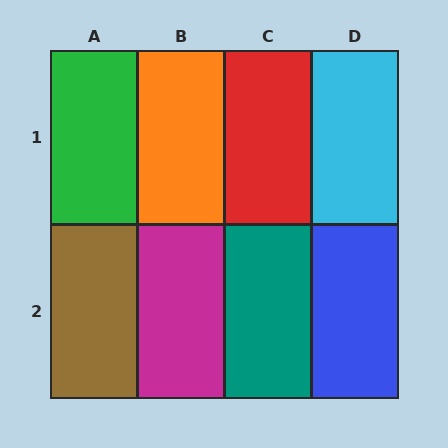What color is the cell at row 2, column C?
Teal.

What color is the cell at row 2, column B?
Magenta.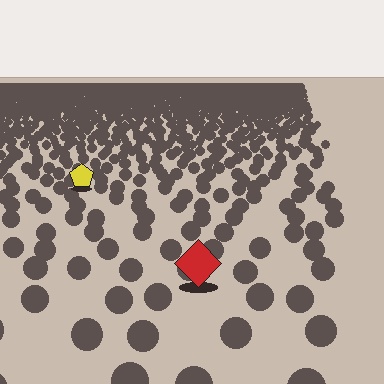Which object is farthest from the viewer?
The yellow pentagon is farthest from the viewer. It appears smaller and the ground texture around it is denser.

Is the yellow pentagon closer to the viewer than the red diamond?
No. The red diamond is closer — you can tell from the texture gradient: the ground texture is coarser near it.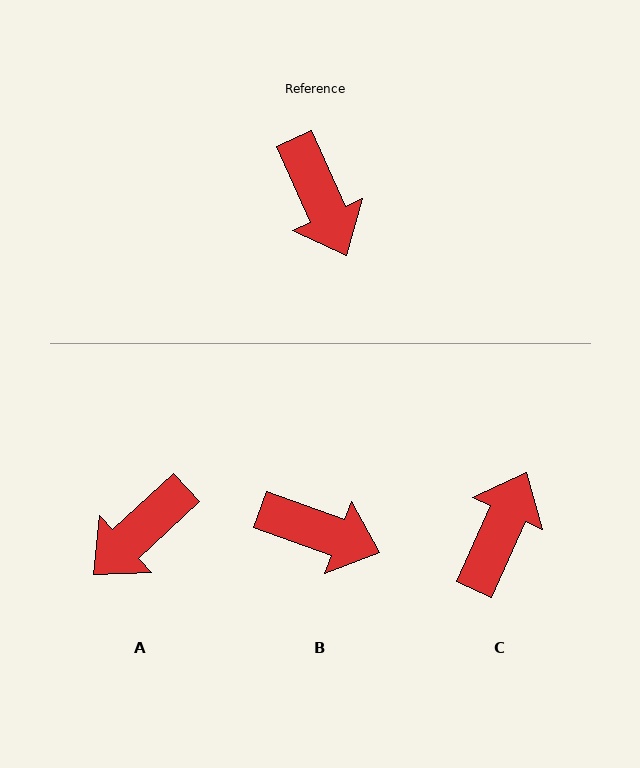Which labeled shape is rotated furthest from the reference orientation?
C, about 132 degrees away.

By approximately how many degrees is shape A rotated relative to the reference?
Approximately 72 degrees clockwise.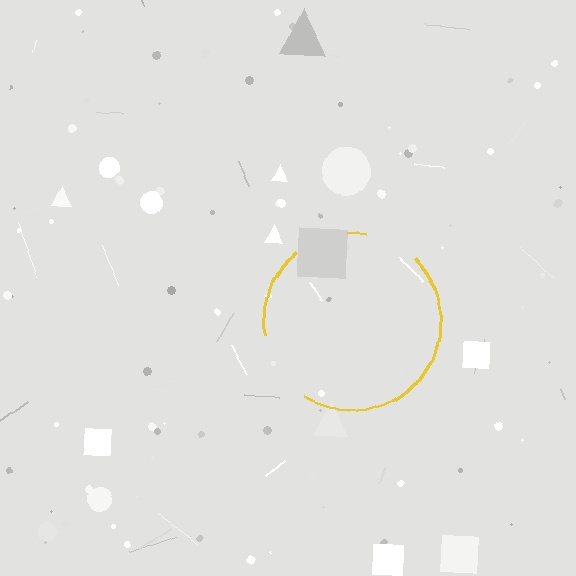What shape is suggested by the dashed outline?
The dashed outline suggests a circle.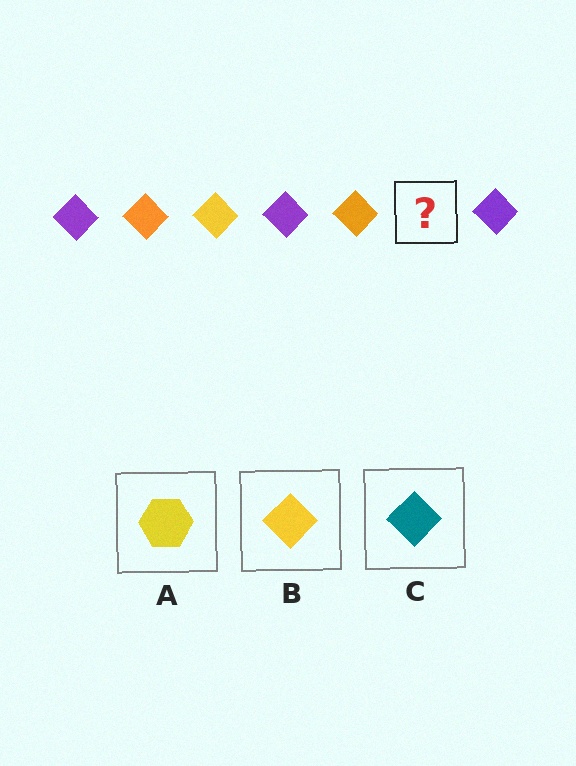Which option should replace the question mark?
Option B.